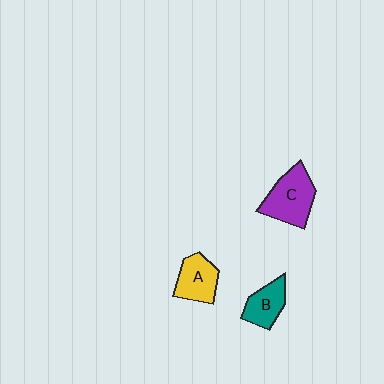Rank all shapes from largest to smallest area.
From largest to smallest: C (purple), A (yellow), B (teal).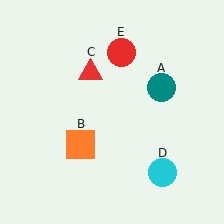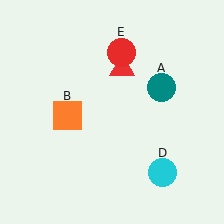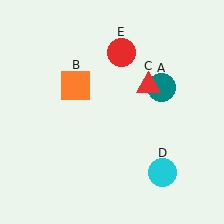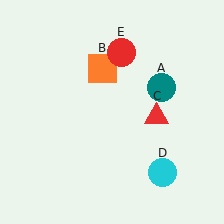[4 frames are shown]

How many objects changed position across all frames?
2 objects changed position: orange square (object B), red triangle (object C).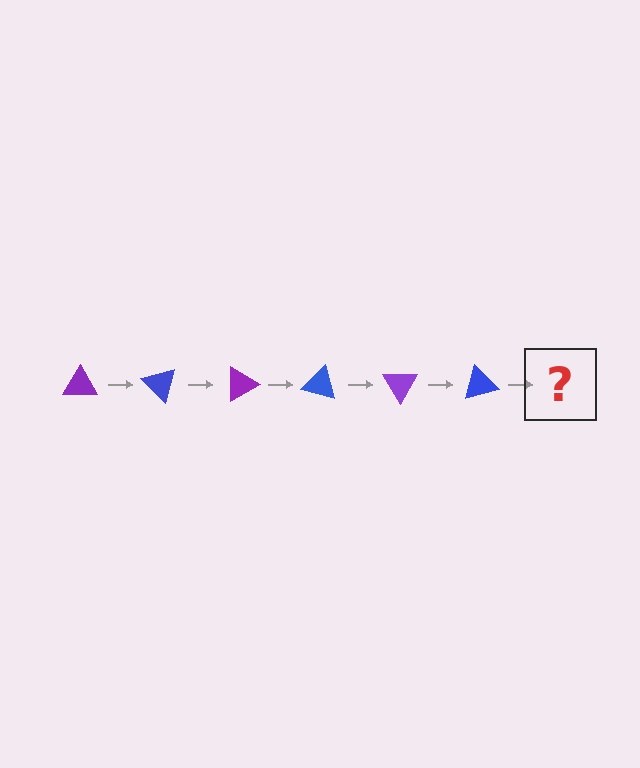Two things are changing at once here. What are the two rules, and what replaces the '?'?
The two rules are that it rotates 45 degrees each step and the color cycles through purple and blue. The '?' should be a purple triangle, rotated 270 degrees from the start.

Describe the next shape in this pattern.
It should be a purple triangle, rotated 270 degrees from the start.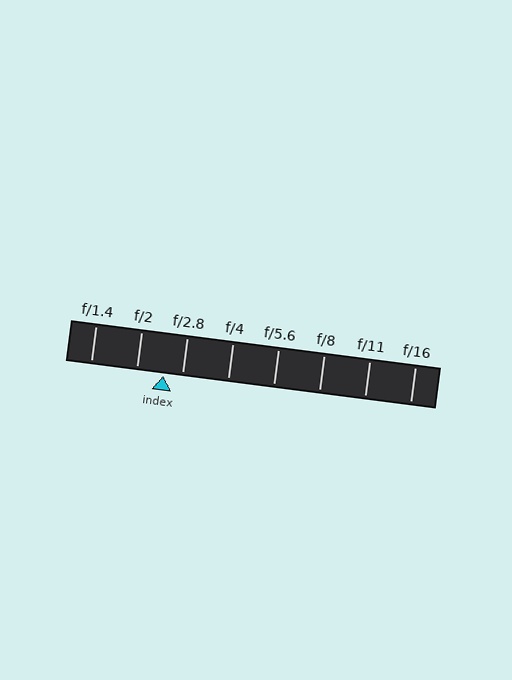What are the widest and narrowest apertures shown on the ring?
The widest aperture shown is f/1.4 and the narrowest is f/16.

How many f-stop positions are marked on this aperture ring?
There are 8 f-stop positions marked.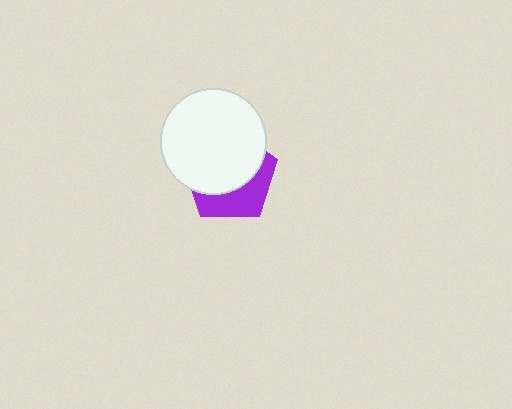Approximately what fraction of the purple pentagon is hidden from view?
Roughly 62% of the purple pentagon is hidden behind the white circle.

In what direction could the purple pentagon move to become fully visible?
The purple pentagon could move toward the lower-right. That would shift it out from behind the white circle entirely.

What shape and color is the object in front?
The object in front is a white circle.